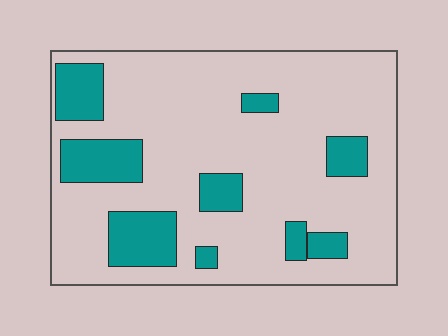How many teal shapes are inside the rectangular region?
9.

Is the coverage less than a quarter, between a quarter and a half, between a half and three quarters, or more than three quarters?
Less than a quarter.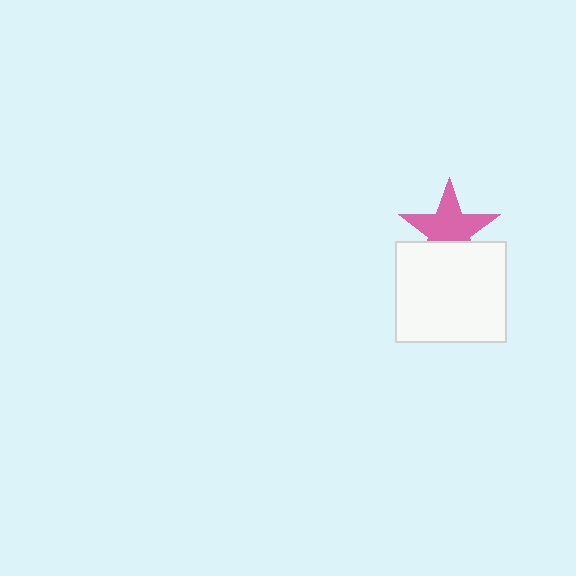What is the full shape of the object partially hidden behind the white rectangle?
The partially hidden object is a pink star.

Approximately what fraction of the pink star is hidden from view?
Roughly 32% of the pink star is hidden behind the white rectangle.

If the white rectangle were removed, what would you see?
You would see the complete pink star.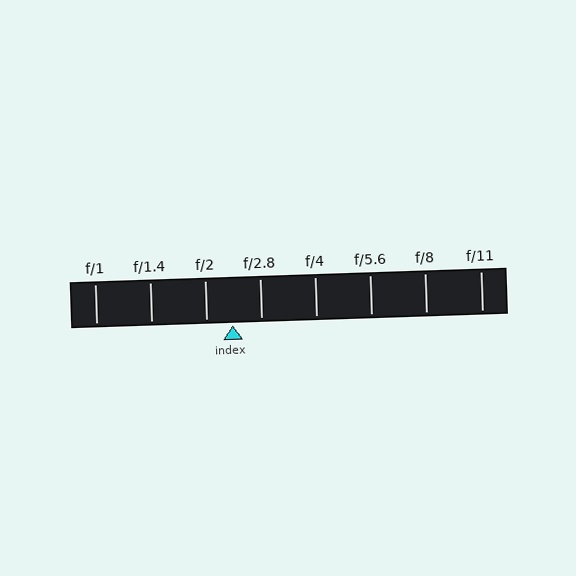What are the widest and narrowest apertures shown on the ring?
The widest aperture shown is f/1 and the narrowest is f/11.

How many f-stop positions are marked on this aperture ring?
There are 8 f-stop positions marked.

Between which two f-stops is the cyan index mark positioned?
The index mark is between f/2 and f/2.8.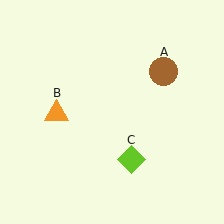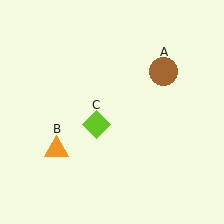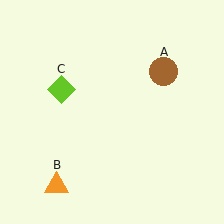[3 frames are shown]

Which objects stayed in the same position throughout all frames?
Brown circle (object A) remained stationary.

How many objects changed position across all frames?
2 objects changed position: orange triangle (object B), lime diamond (object C).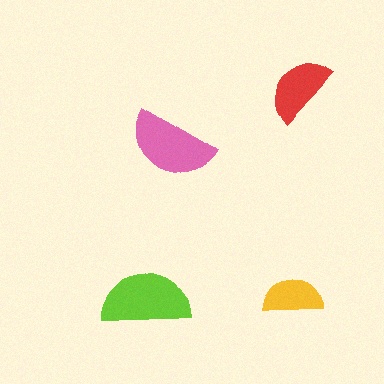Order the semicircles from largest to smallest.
the lime one, the pink one, the red one, the yellow one.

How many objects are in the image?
There are 4 objects in the image.